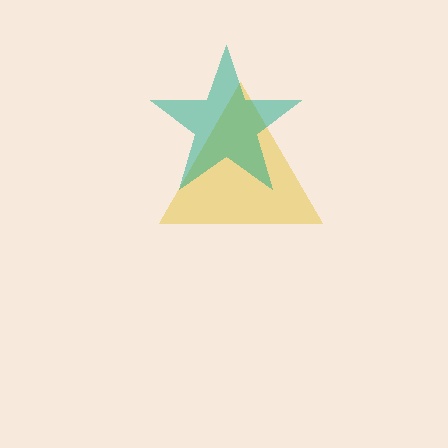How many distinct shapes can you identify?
There are 2 distinct shapes: a yellow triangle, a teal star.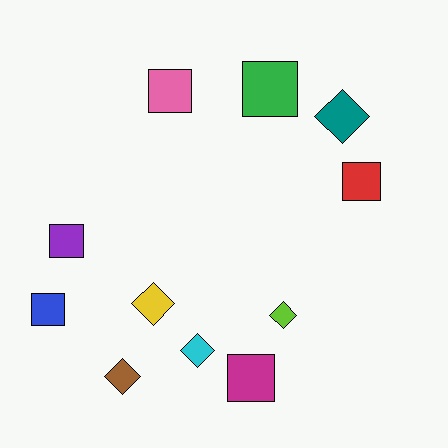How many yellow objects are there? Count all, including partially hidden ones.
There is 1 yellow object.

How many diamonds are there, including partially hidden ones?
There are 5 diamonds.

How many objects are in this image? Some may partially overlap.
There are 11 objects.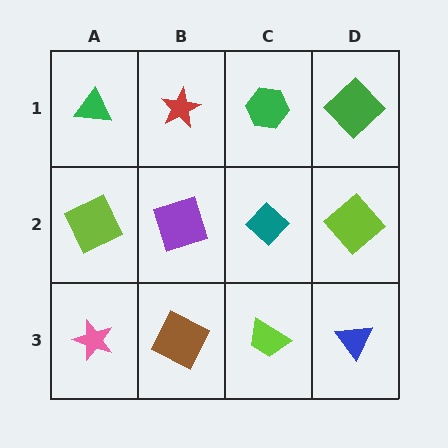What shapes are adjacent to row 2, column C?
A green hexagon (row 1, column C), a lime trapezoid (row 3, column C), a purple square (row 2, column B), a lime diamond (row 2, column D).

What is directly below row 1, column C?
A teal diamond.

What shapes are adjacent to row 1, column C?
A teal diamond (row 2, column C), a red star (row 1, column B), a green diamond (row 1, column D).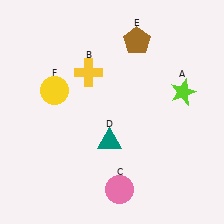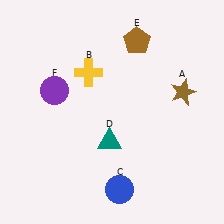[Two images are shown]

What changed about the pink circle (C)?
In Image 1, C is pink. In Image 2, it changed to blue.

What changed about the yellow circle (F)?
In Image 1, F is yellow. In Image 2, it changed to purple.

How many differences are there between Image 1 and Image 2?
There are 3 differences between the two images.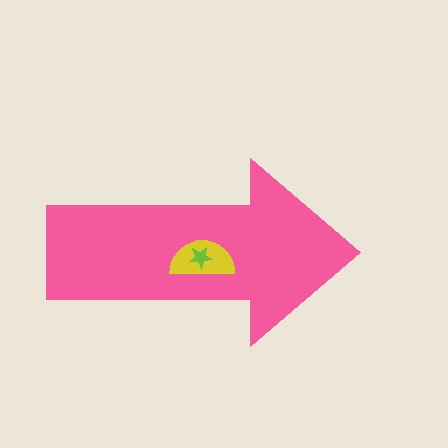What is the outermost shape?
The pink arrow.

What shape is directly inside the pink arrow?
The yellow semicircle.